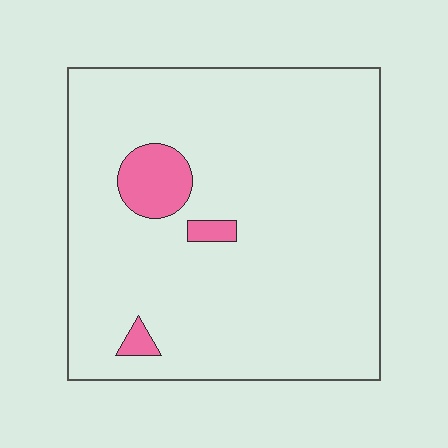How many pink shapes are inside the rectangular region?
3.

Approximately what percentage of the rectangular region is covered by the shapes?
Approximately 5%.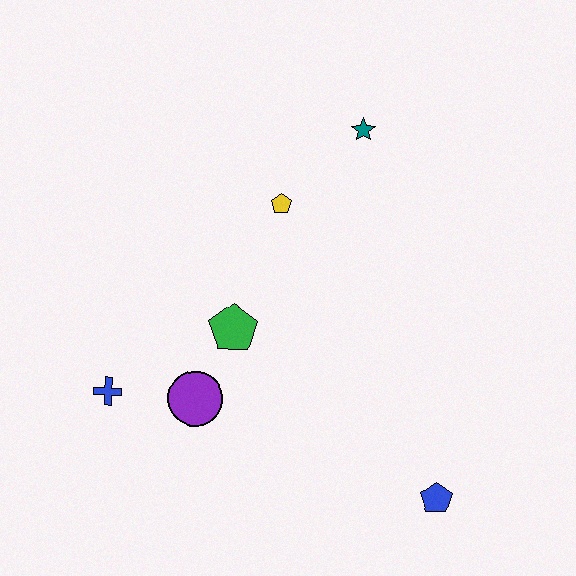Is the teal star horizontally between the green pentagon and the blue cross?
No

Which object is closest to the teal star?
The yellow pentagon is closest to the teal star.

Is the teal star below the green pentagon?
No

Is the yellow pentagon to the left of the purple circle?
No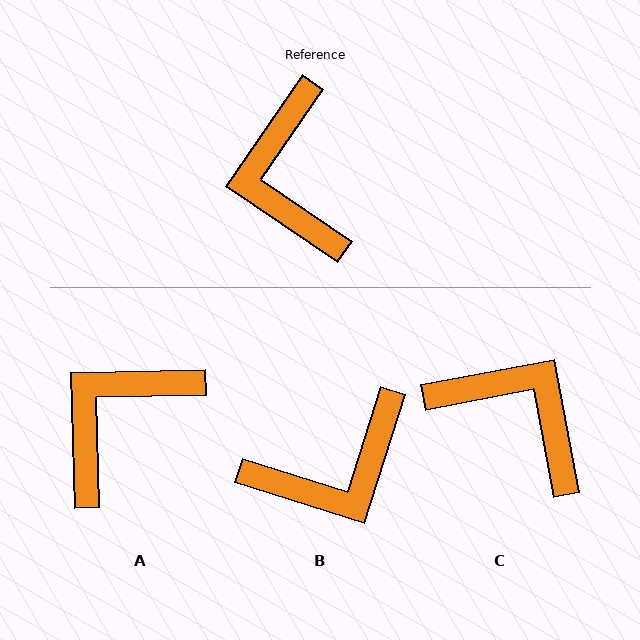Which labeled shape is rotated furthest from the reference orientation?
C, about 135 degrees away.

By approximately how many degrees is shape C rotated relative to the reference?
Approximately 135 degrees clockwise.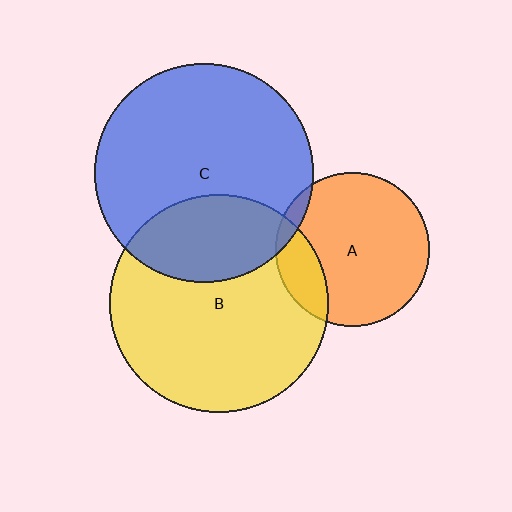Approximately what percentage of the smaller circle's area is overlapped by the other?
Approximately 30%.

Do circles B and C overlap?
Yes.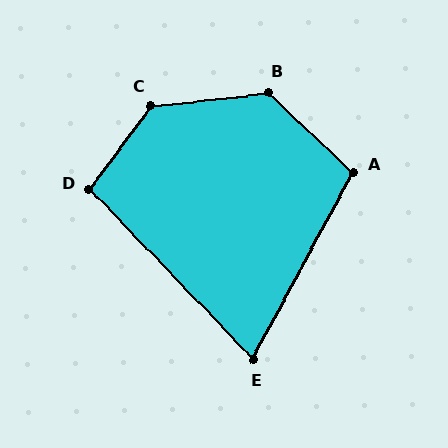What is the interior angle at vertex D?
Approximately 100 degrees (obtuse).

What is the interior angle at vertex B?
Approximately 130 degrees (obtuse).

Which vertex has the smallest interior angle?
E, at approximately 72 degrees.